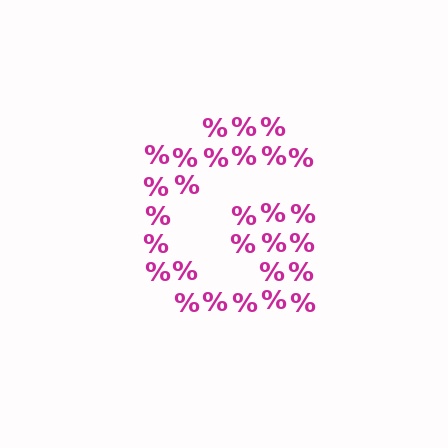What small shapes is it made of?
It is made of small percent signs.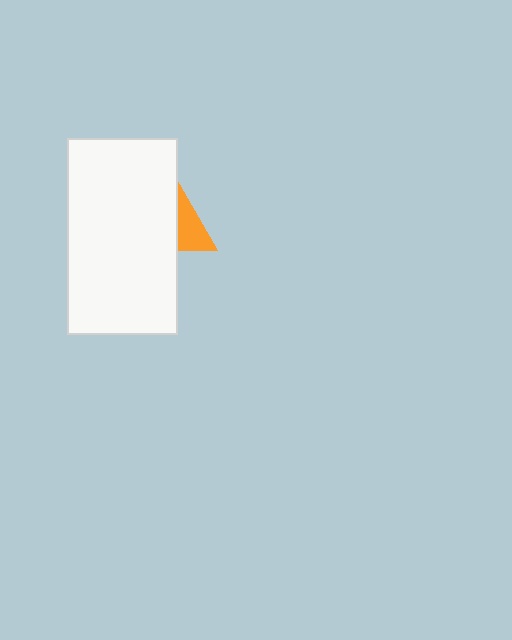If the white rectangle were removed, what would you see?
You would see the complete orange triangle.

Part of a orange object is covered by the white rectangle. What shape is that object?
It is a triangle.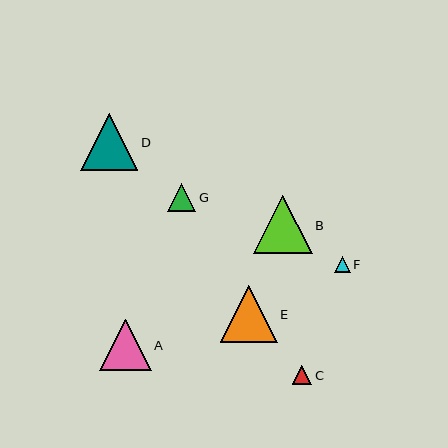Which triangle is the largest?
Triangle B is the largest with a size of approximately 59 pixels.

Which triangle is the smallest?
Triangle F is the smallest with a size of approximately 16 pixels.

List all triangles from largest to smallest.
From largest to smallest: B, D, E, A, G, C, F.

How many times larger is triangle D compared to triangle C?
Triangle D is approximately 2.9 times the size of triangle C.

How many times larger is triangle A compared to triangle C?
Triangle A is approximately 2.6 times the size of triangle C.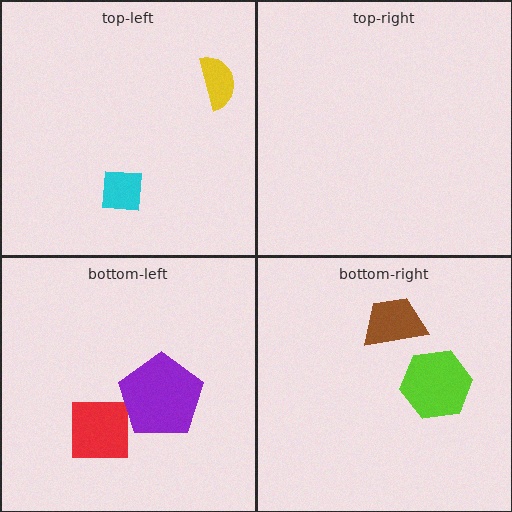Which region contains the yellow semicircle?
The top-left region.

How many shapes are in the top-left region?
2.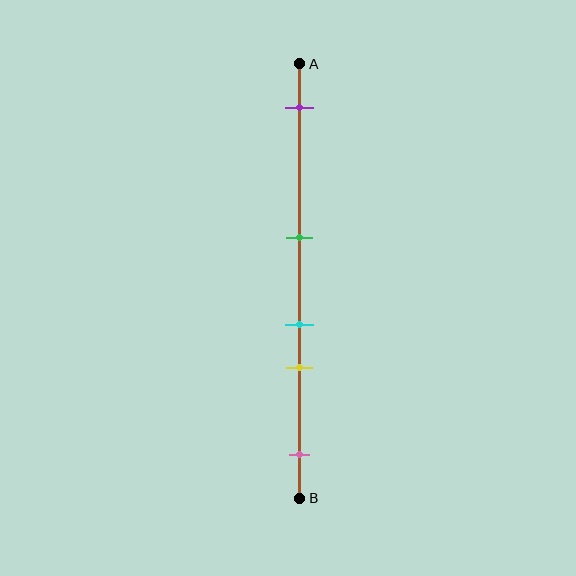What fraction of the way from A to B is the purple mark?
The purple mark is approximately 10% (0.1) of the way from A to B.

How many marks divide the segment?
There are 5 marks dividing the segment.